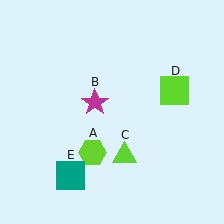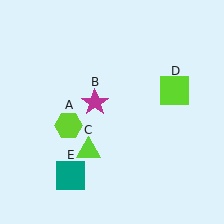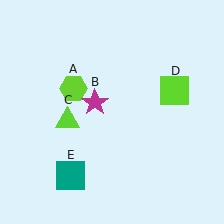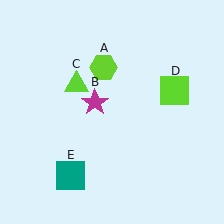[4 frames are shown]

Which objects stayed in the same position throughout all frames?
Magenta star (object B) and lime square (object D) and teal square (object E) remained stationary.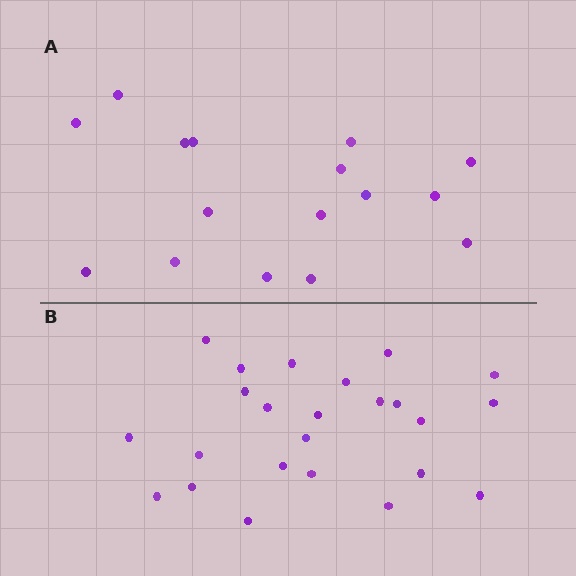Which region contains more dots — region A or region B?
Region B (the bottom region) has more dots.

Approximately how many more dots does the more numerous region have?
Region B has roughly 8 or so more dots than region A.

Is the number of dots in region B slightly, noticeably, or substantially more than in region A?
Region B has substantially more. The ratio is roughly 1.5 to 1.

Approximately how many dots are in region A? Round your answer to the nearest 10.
About 20 dots. (The exact count is 16, which rounds to 20.)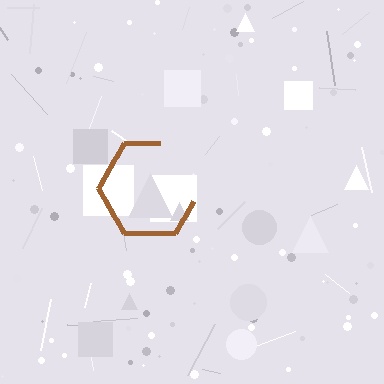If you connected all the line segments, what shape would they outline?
They would outline a hexagon.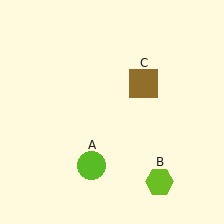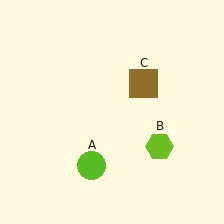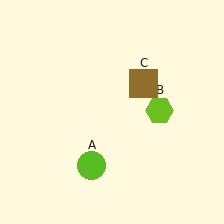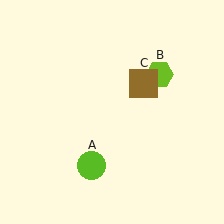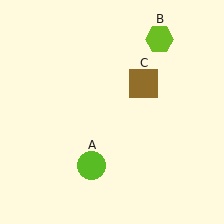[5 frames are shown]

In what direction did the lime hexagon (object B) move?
The lime hexagon (object B) moved up.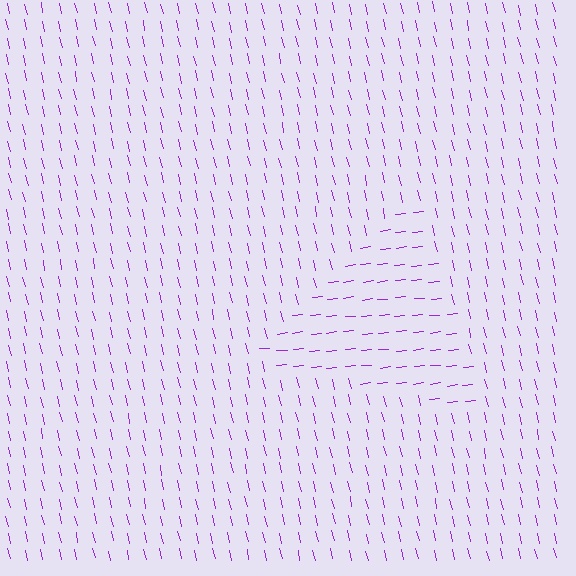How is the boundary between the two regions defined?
The boundary is defined purely by a change in line orientation (approximately 83 degrees difference). All lines are the same color and thickness.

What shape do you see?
I see a triangle.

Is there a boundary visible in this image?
Yes, there is a texture boundary formed by a change in line orientation.